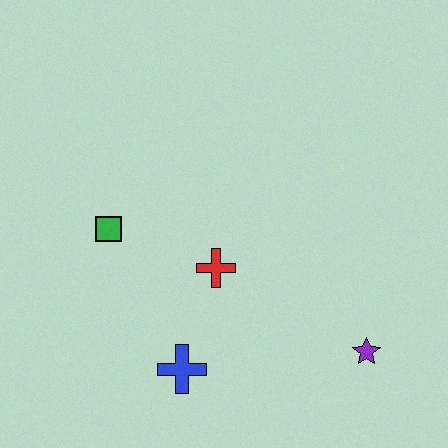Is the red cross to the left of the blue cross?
No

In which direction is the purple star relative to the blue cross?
The purple star is to the right of the blue cross.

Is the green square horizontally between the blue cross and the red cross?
No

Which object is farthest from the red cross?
The purple star is farthest from the red cross.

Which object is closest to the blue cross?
The red cross is closest to the blue cross.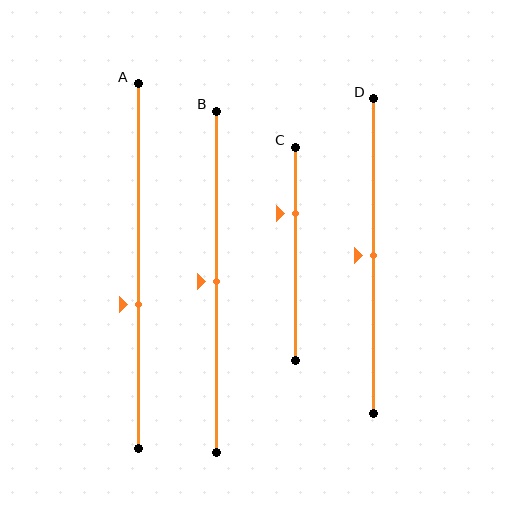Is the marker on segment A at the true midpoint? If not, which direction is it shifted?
No, the marker on segment A is shifted downward by about 11% of the segment length.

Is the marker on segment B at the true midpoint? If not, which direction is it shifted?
Yes, the marker on segment B is at the true midpoint.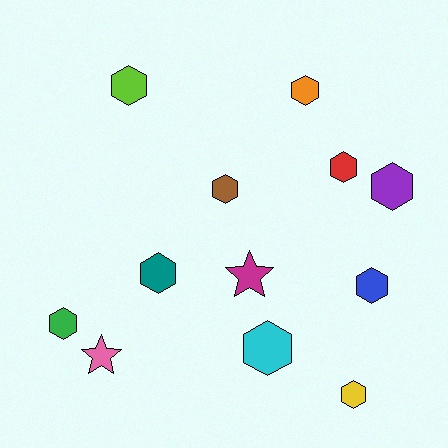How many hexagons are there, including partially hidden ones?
There are 10 hexagons.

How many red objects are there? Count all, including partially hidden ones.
There is 1 red object.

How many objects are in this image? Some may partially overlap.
There are 12 objects.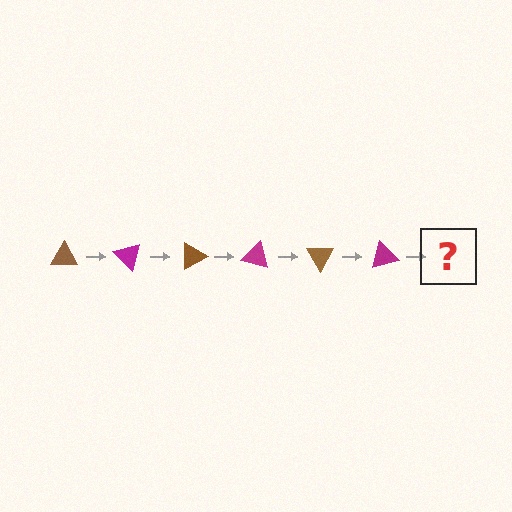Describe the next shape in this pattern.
It should be a brown triangle, rotated 270 degrees from the start.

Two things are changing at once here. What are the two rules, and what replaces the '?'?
The two rules are that it rotates 45 degrees each step and the color cycles through brown and magenta. The '?' should be a brown triangle, rotated 270 degrees from the start.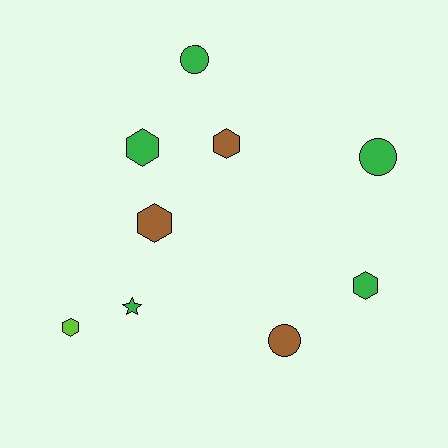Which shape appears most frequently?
Hexagon, with 5 objects.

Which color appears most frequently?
Green, with 5 objects.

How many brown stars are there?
There are no brown stars.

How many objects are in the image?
There are 9 objects.